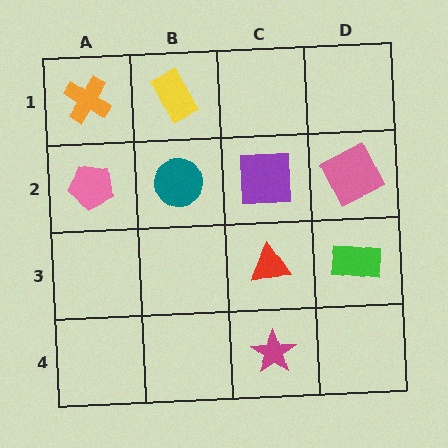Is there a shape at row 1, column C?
No, that cell is empty.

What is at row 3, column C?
A red triangle.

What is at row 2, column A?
A pink pentagon.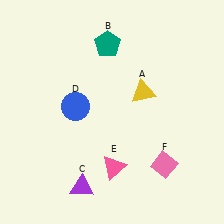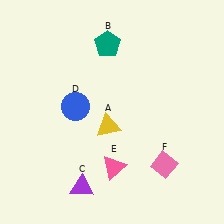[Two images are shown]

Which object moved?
The yellow triangle (A) moved left.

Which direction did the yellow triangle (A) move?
The yellow triangle (A) moved left.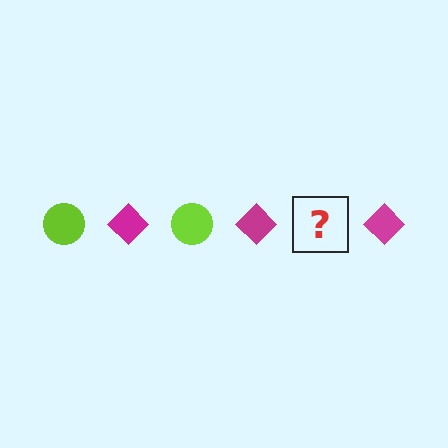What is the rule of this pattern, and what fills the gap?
The rule is that the pattern alternates between lime circle and magenta diamond. The gap should be filled with a lime circle.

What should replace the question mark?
The question mark should be replaced with a lime circle.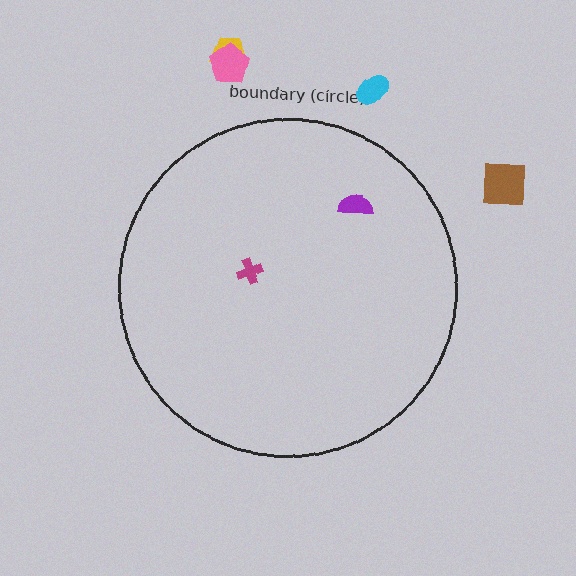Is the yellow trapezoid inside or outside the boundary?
Outside.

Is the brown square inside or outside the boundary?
Outside.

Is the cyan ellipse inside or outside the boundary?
Outside.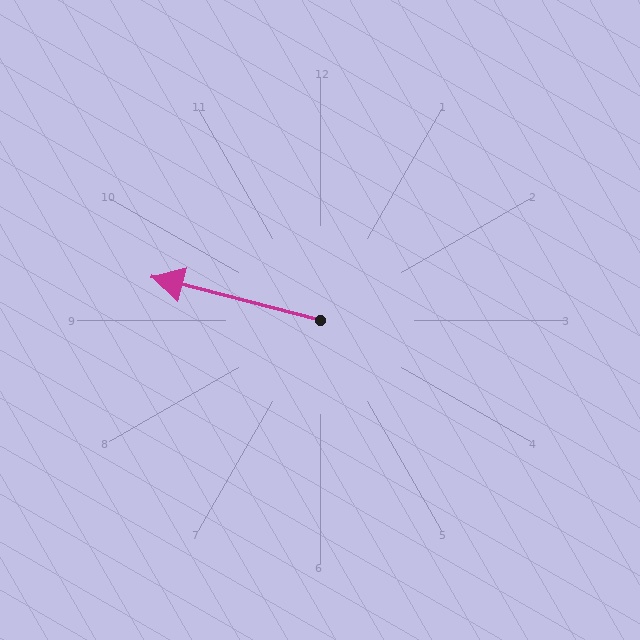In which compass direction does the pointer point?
West.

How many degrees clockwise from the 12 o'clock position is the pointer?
Approximately 284 degrees.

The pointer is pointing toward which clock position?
Roughly 9 o'clock.